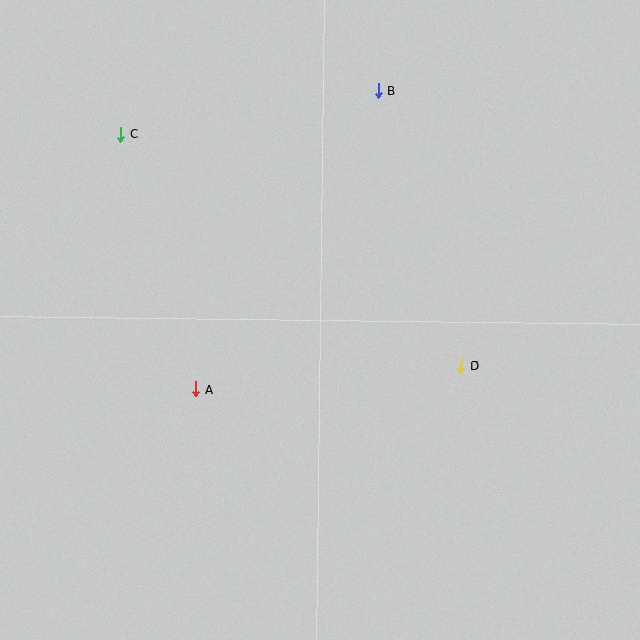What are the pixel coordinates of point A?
Point A is at (196, 389).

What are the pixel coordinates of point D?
Point D is at (461, 365).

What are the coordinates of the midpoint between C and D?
The midpoint between C and D is at (291, 250).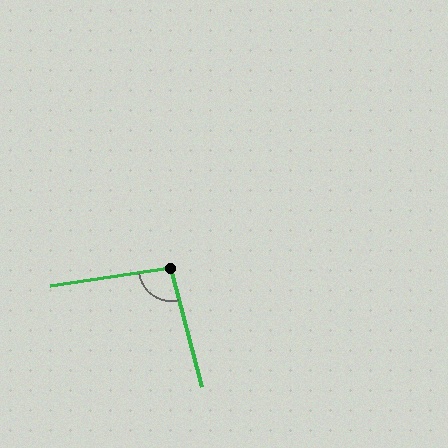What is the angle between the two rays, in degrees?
Approximately 96 degrees.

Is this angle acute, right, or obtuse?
It is obtuse.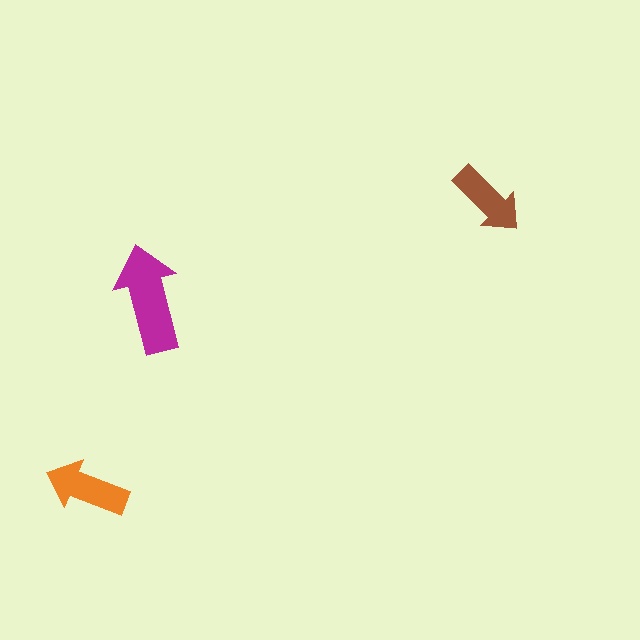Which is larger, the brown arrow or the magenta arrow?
The magenta one.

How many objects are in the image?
There are 3 objects in the image.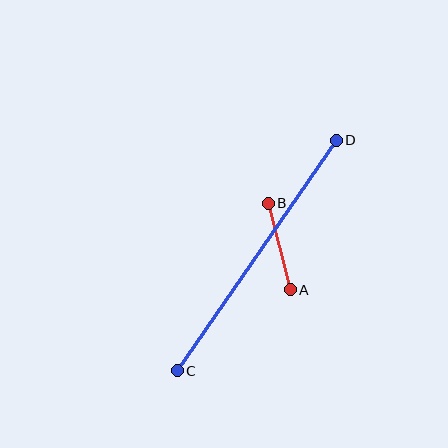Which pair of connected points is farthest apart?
Points C and D are farthest apart.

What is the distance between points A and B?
The distance is approximately 90 pixels.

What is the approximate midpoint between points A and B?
The midpoint is at approximately (279, 247) pixels.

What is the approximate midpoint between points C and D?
The midpoint is at approximately (257, 255) pixels.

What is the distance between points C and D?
The distance is approximately 280 pixels.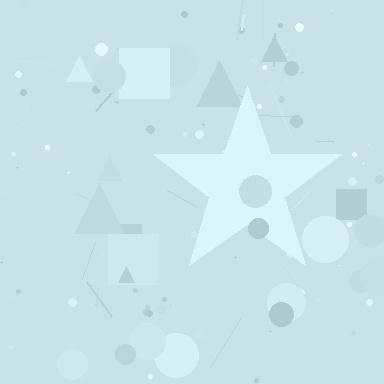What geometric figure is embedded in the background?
A star is embedded in the background.